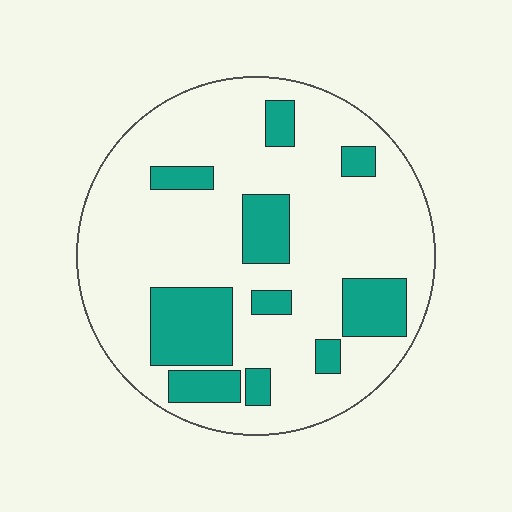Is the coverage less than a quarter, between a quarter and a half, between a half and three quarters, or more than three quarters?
Less than a quarter.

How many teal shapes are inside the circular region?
10.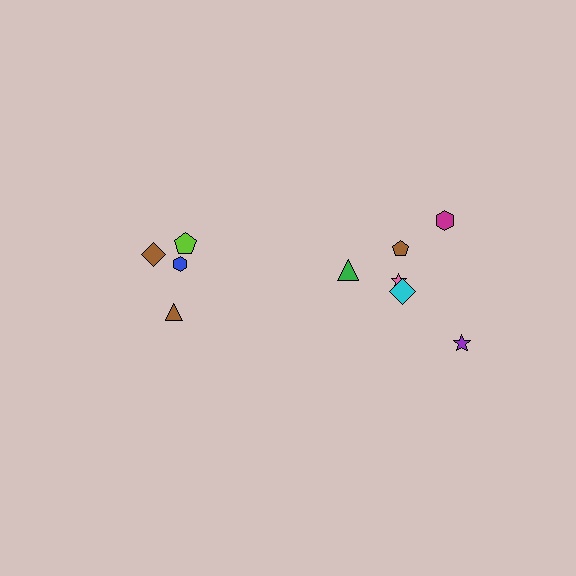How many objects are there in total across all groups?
There are 10 objects.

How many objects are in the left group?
There are 4 objects.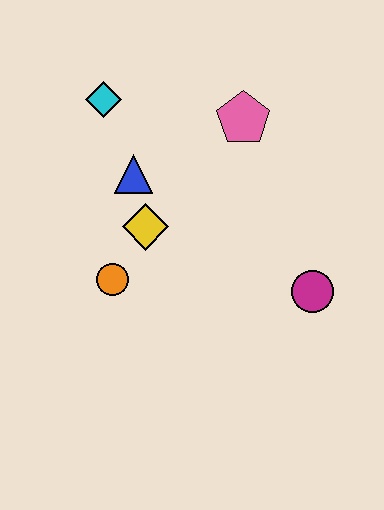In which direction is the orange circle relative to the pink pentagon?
The orange circle is below the pink pentagon.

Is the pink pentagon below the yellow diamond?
No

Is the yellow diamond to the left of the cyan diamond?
No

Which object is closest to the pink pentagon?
The blue triangle is closest to the pink pentagon.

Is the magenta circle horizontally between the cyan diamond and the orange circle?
No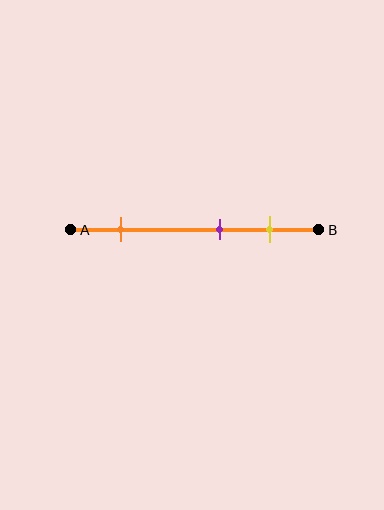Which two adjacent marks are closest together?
The purple and yellow marks are the closest adjacent pair.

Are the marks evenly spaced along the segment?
No, the marks are not evenly spaced.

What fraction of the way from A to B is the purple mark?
The purple mark is approximately 60% (0.6) of the way from A to B.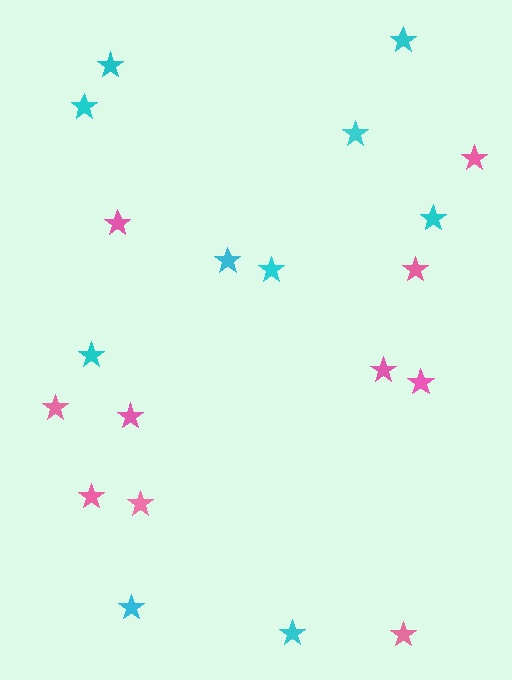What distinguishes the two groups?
There are 2 groups: one group of cyan stars (10) and one group of pink stars (10).